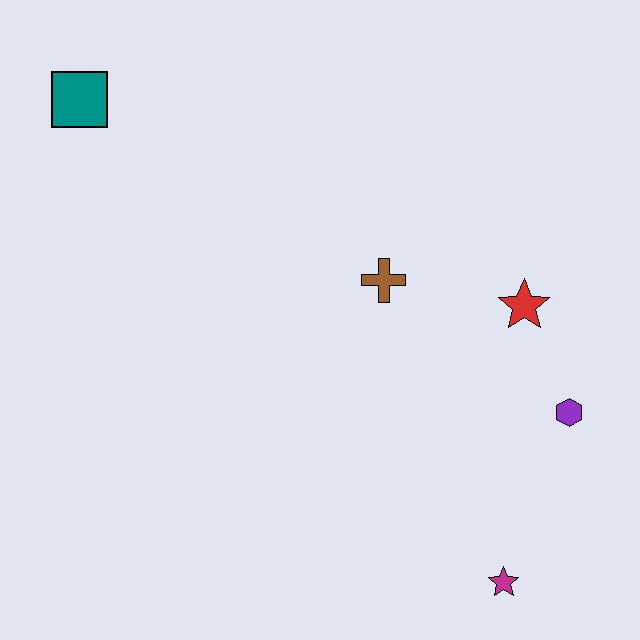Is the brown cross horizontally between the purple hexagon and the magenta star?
No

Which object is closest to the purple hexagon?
The red star is closest to the purple hexagon.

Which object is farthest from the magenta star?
The teal square is farthest from the magenta star.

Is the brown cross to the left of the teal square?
No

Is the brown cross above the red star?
Yes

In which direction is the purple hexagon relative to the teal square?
The purple hexagon is to the right of the teal square.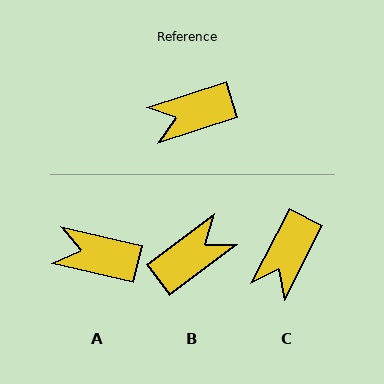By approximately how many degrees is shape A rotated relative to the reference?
Approximately 31 degrees clockwise.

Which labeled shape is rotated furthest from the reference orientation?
B, about 161 degrees away.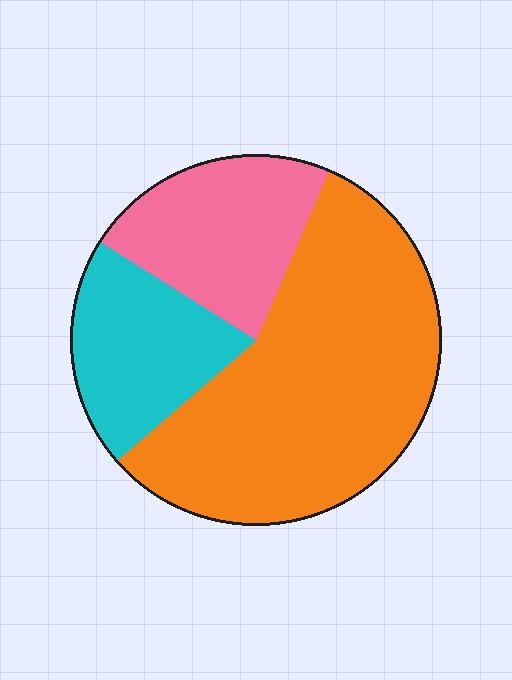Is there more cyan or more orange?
Orange.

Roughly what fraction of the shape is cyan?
Cyan takes up about one fifth (1/5) of the shape.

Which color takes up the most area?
Orange, at roughly 55%.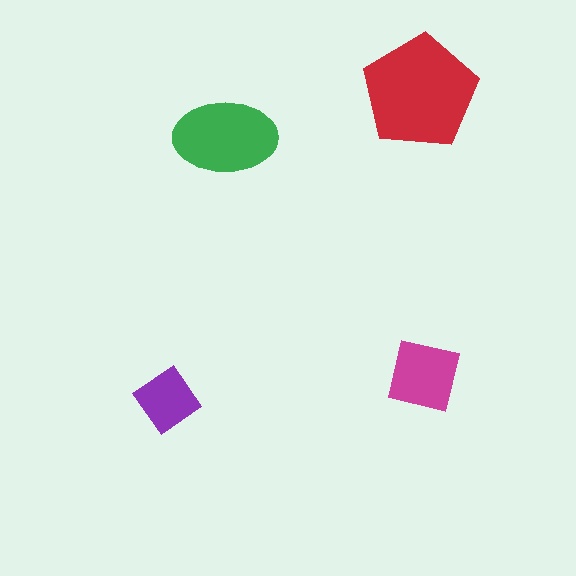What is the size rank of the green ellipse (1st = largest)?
2nd.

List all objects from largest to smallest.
The red pentagon, the green ellipse, the magenta square, the purple diamond.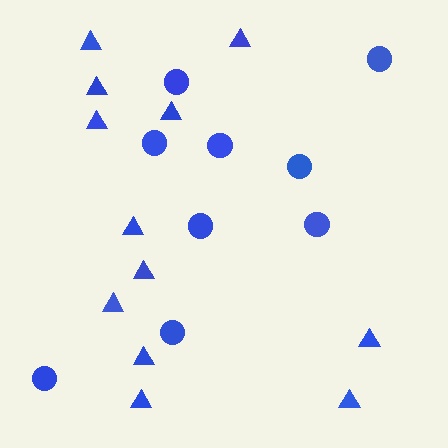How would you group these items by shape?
There are 2 groups: one group of triangles (12) and one group of circles (9).